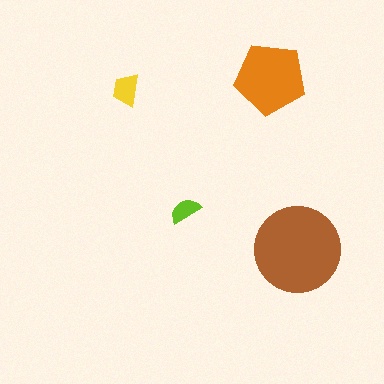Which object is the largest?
The brown circle.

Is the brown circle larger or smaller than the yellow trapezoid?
Larger.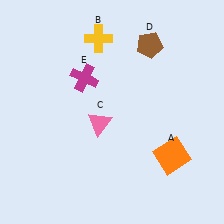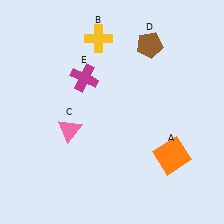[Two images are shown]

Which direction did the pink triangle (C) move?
The pink triangle (C) moved left.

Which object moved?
The pink triangle (C) moved left.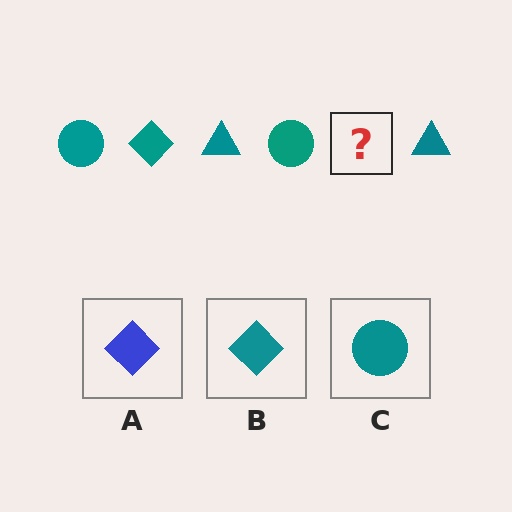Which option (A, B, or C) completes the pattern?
B.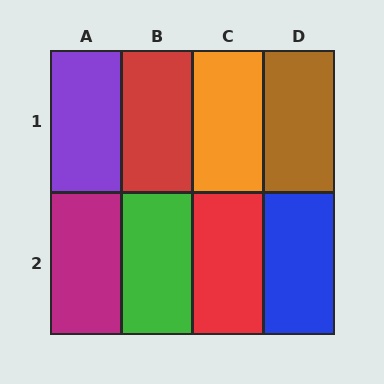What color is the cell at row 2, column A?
Magenta.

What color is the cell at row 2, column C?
Red.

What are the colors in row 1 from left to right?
Purple, red, orange, brown.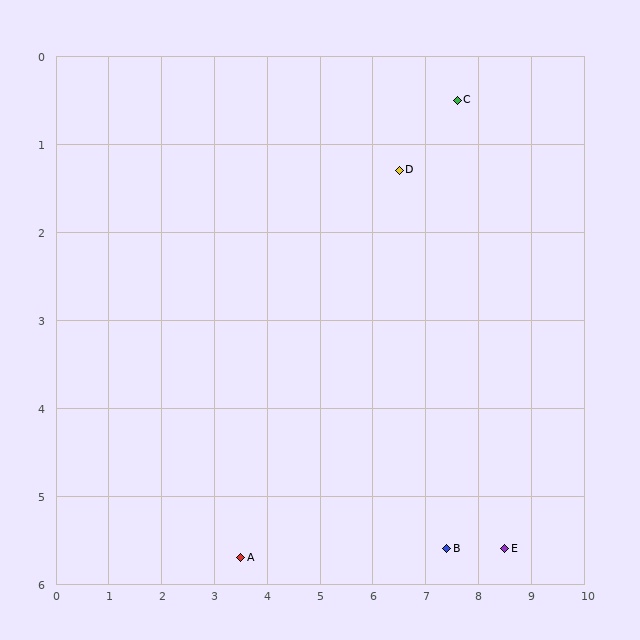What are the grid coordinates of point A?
Point A is at approximately (3.5, 5.7).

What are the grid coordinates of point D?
Point D is at approximately (6.5, 1.3).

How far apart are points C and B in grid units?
Points C and B are about 5.1 grid units apart.